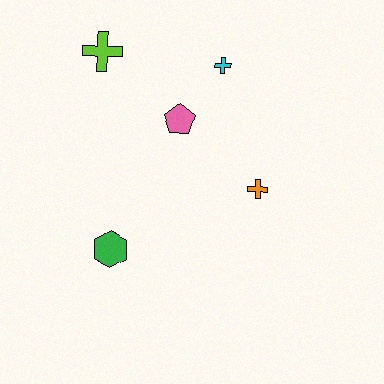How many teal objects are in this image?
There are no teal objects.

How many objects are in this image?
There are 5 objects.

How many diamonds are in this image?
There are no diamonds.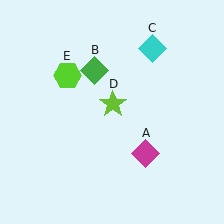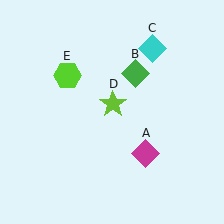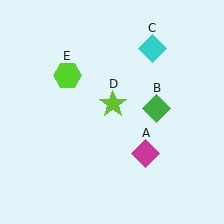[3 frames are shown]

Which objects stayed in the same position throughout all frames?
Magenta diamond (object A) and cyan diamond (object C) and lime star (object D) and lime hexagon (object E) remained stationary.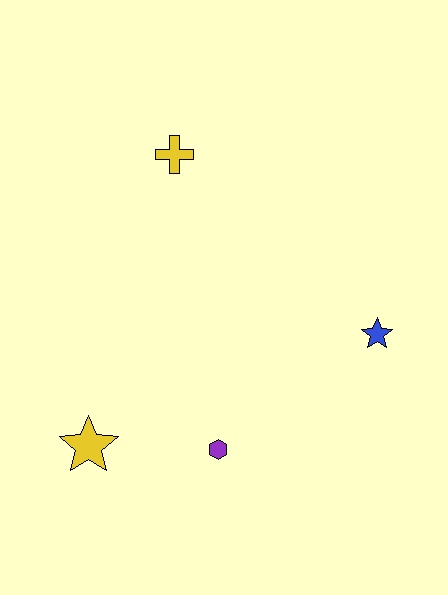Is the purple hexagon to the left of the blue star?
Yes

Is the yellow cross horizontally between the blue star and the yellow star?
Yes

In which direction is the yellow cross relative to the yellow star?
The yellow cross is above the yellow star.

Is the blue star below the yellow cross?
Yes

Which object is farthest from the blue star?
The yellow star is farthest from the blue star.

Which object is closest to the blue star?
The purple hexagon is closest to the blue star.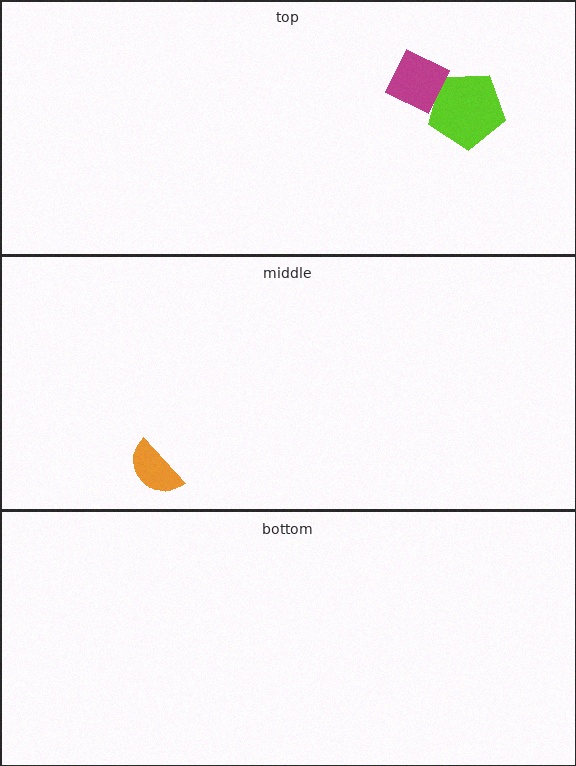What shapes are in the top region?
The lime pentagon, the magenta diamond.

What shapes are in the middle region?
The orange semicircle.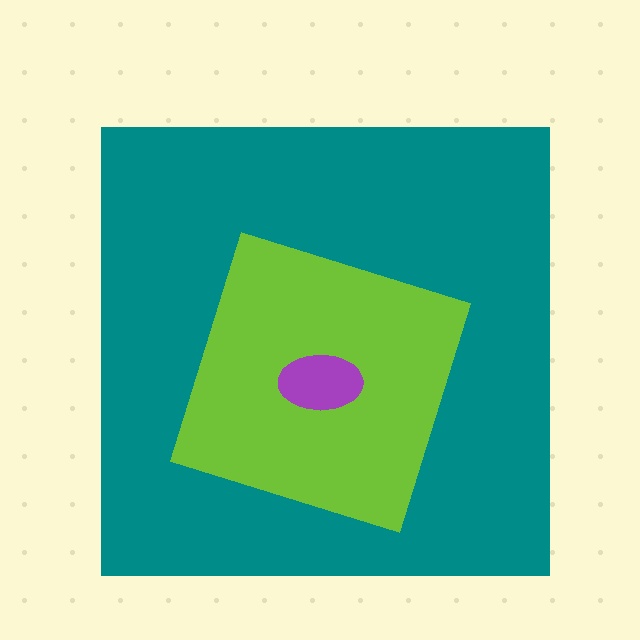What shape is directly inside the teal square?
The lime diamond.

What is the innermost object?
The purple ellipse.